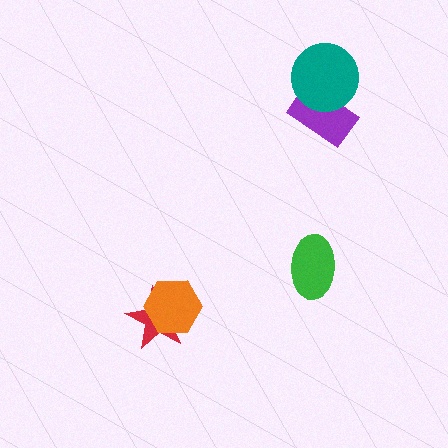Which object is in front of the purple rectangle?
The teal circle is in front of the purple rectangle.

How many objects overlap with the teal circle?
1 object overlaps with the teal circle.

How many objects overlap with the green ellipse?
0 objects overlap with the green ellipse.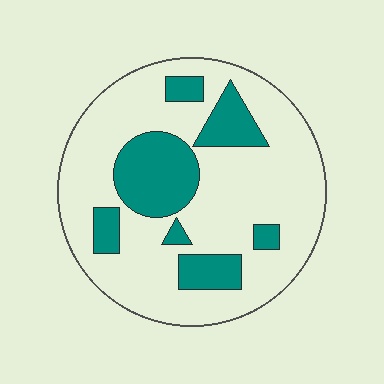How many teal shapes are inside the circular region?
7.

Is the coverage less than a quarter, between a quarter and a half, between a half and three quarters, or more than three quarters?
Between a quarter and a half.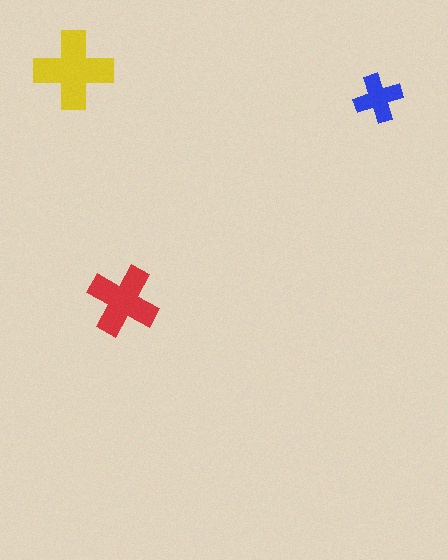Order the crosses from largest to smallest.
the yellow one, the red one, the blue one.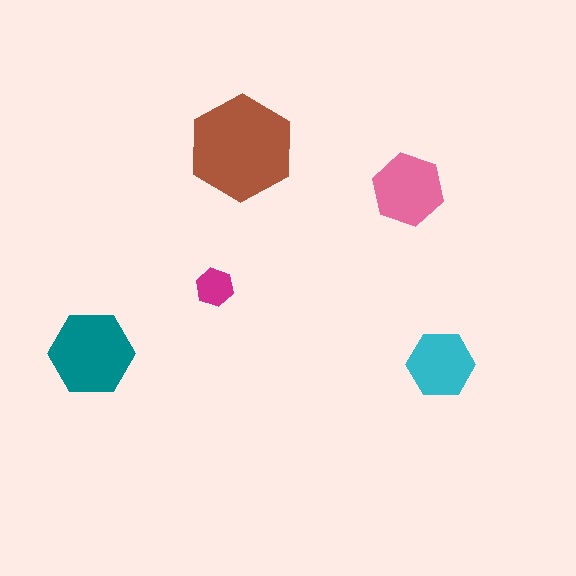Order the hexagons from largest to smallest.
the brown one, the teal one, the pink one, the cyan one, the magenta one.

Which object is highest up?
The brown hexagon is topmost.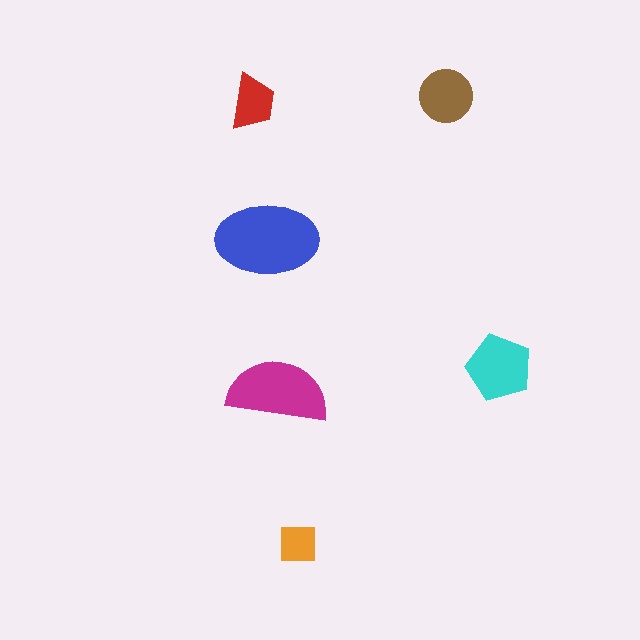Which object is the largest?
The blue ellipse.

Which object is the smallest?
The orange square.